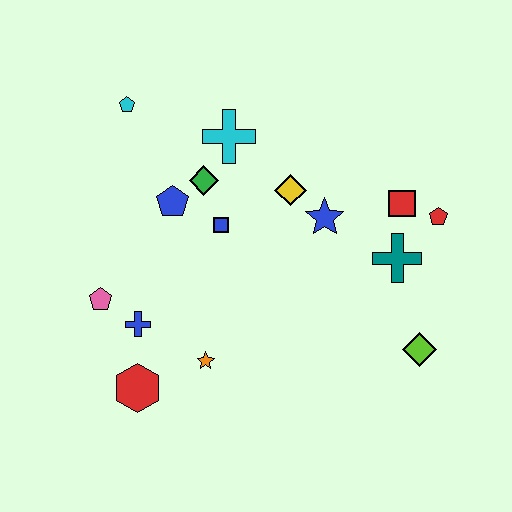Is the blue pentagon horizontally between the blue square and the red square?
No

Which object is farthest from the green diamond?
The lime diamond is farthest from the green diamond.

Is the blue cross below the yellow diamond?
Yes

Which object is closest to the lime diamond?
The teal cross is closest to the lime diamond.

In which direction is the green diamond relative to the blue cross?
The green diamond is above the blue cross.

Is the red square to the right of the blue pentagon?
Yes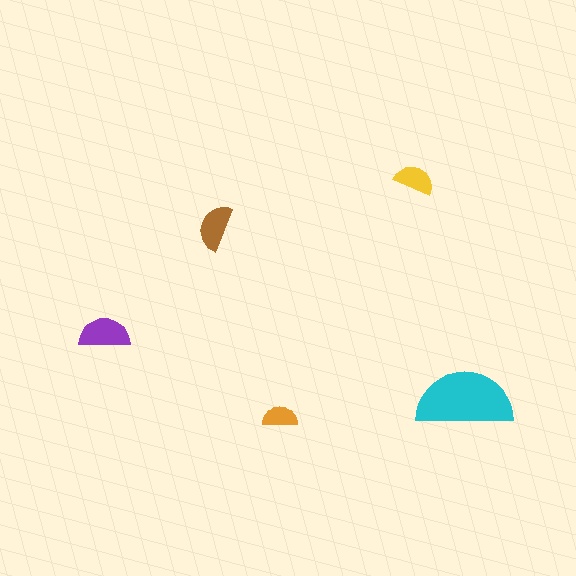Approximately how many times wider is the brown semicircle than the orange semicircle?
About 1.5 times wider.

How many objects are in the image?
There are 5 objects in the image.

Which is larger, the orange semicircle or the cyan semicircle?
The cyan one.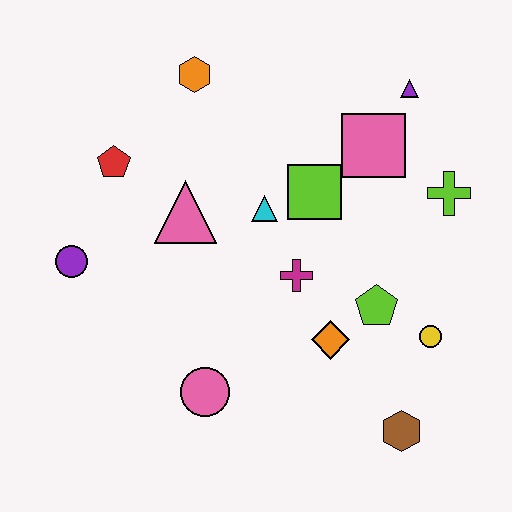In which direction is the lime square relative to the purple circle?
The lime square is to the right of the purple circle.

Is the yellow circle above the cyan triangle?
No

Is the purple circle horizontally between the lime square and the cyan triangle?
No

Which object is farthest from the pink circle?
The purple triangle is farthest from the pink circle.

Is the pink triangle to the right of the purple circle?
Yes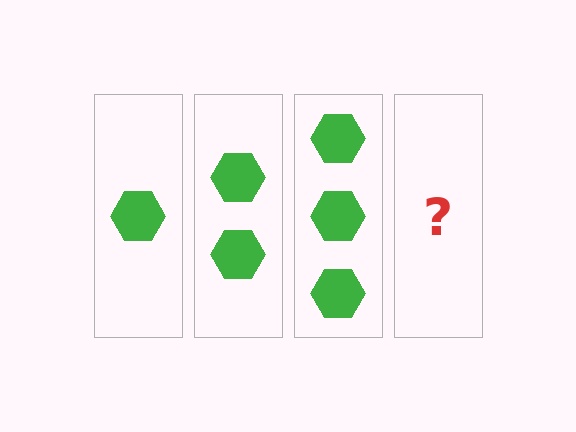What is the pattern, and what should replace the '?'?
The pattern is that each step adds one more hexagon. The '?' should be 4 hexagons.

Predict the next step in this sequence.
The next step is 4 hexagons.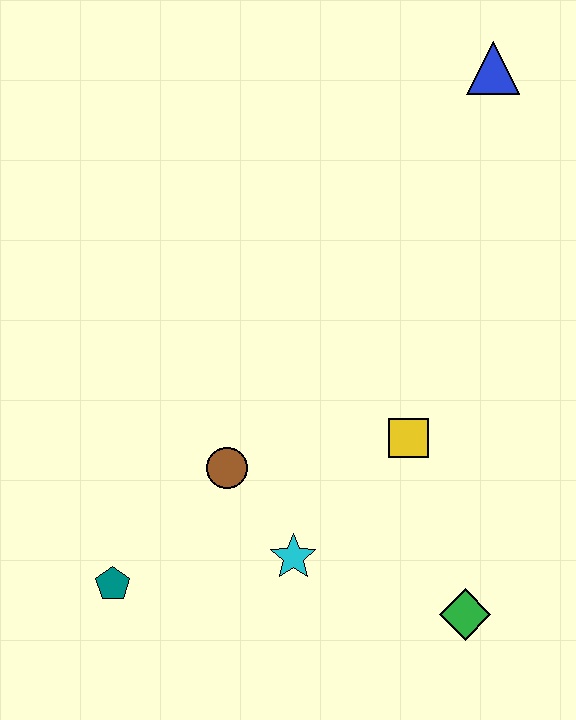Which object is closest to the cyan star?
The brown circle is closest to the cyan star.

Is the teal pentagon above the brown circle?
No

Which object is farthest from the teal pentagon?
The blue triangle is farthest from the teal pentagon.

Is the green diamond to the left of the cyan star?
No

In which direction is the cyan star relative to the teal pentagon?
The cyan star is to the right of the teal pentagon.